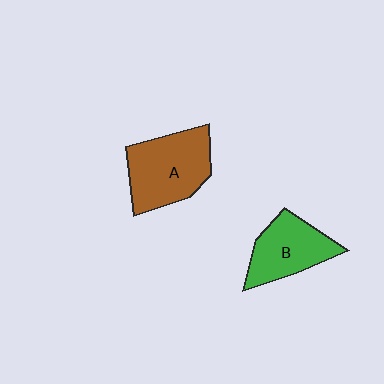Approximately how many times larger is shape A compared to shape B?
Approximately 1.3 times.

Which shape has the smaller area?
Shape B (green).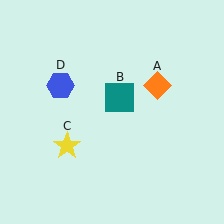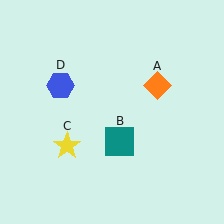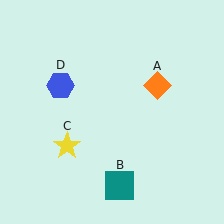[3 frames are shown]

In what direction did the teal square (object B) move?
The teal square (object B) moved down.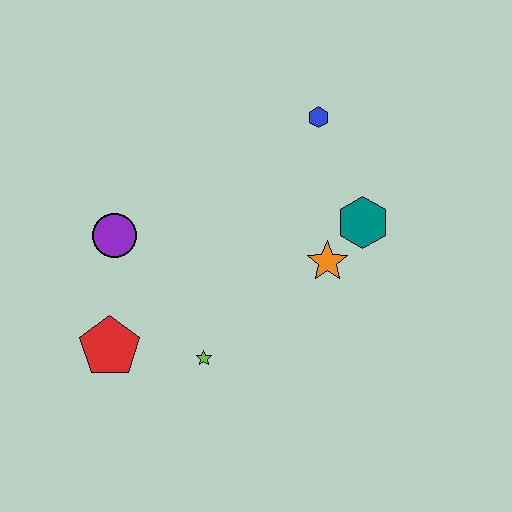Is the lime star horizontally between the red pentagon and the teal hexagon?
Yes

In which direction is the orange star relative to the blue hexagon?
The orange star is below the blue hexagon.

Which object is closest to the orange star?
The teal hexagon is closest to the orange star.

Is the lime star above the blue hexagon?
No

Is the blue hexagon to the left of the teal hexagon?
Yes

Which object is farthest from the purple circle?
The teal hexagon is farthest from the purple circle.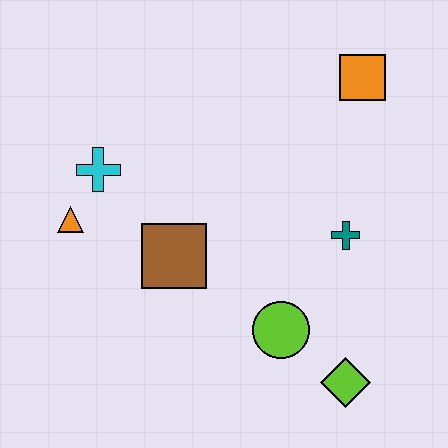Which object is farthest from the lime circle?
The orange square is farthest from the lime circle.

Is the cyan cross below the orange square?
Yes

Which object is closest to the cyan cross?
The orange triangle is closest to the cyan cross.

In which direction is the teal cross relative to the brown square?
The teal cross is to the right of the brown square.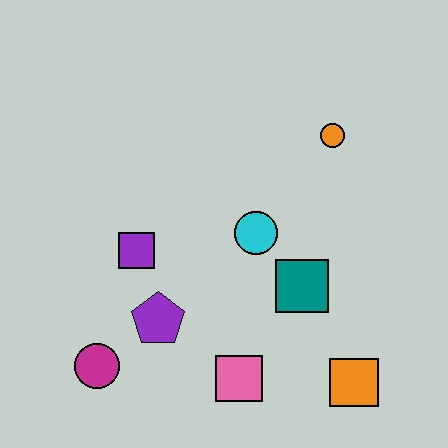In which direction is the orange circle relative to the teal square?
The orange circle is above the teal square.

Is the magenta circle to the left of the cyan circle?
Yes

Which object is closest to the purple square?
The purple pentagon is closest to the purple square.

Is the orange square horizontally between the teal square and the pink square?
No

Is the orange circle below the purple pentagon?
No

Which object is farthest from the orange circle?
The magenta circle is farthest from the orange circle.